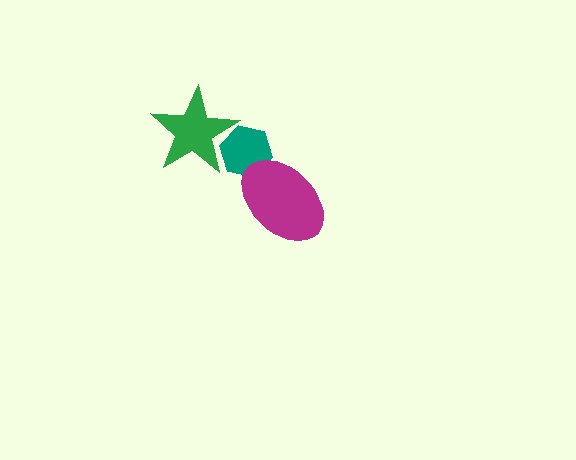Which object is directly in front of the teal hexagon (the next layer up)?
The magenta ellipse is directly in front of the teal hexagon.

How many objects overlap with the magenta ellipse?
1 object overlaps with the magenta ellipse.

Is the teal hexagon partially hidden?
Yes, it is partially covered by another shape.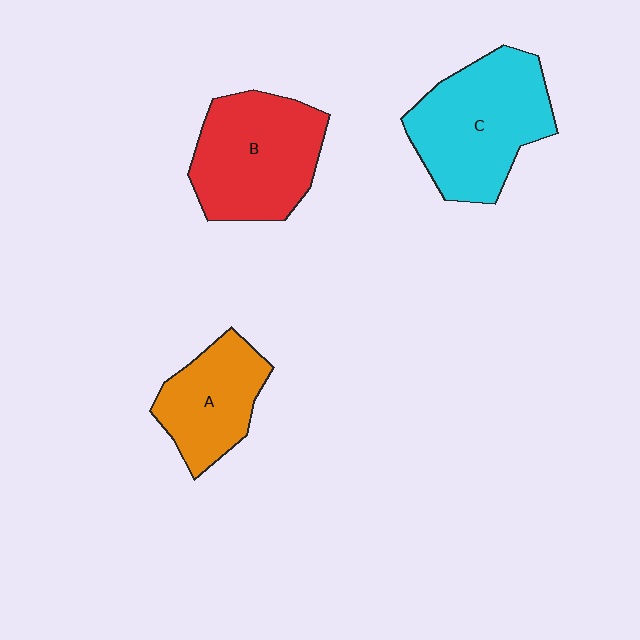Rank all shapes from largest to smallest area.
From largest to smallest: C (cyan), B (red), A (orange).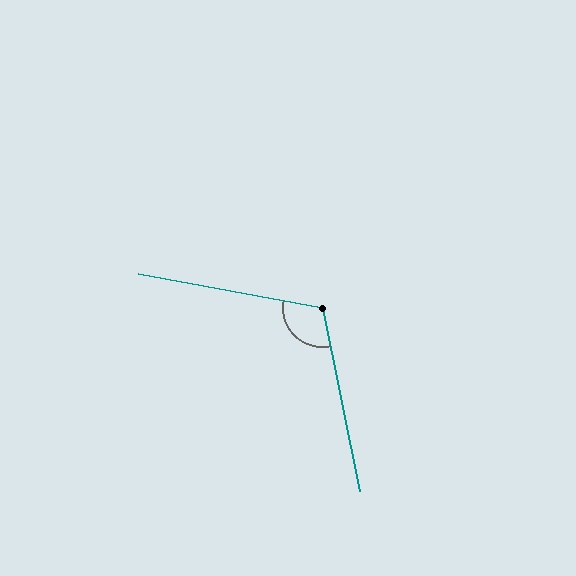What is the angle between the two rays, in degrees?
Approximately 112 degrees.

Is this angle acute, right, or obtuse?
It is obtuse.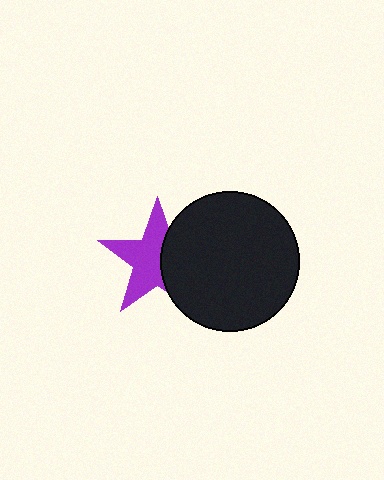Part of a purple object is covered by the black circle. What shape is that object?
It is a star.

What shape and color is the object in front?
The object in front is a black circle.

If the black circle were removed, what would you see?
You would see the complete purple star.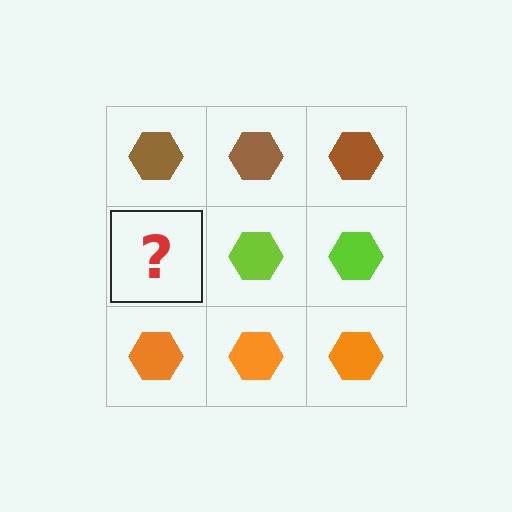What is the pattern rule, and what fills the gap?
The rule is that each row has a consistent color. The gap should be filled with a lime hexagon.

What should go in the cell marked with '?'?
The missing cell should contain a lime hexagon.